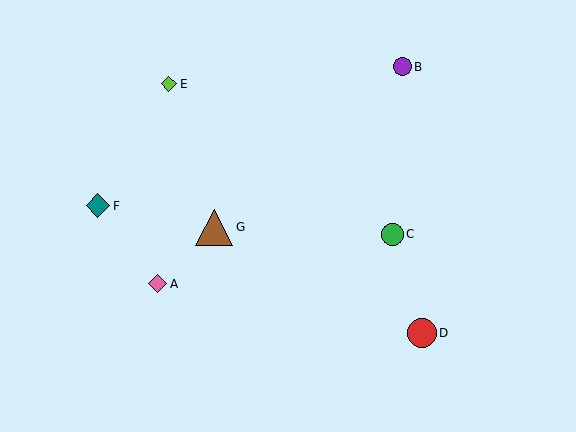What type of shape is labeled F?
Shape F is a teal diamond.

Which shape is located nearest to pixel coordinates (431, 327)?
The red circle (labeled D) at (422, 333) is nearest to that location.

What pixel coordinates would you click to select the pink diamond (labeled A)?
Click at (158, 284) to select the pink diamond A.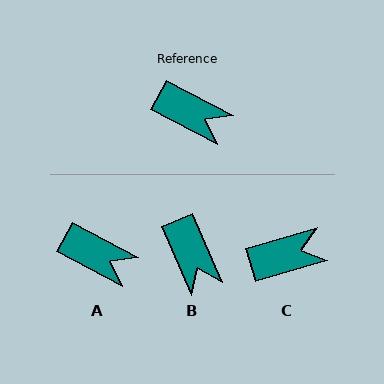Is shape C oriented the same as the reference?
No, it is off by about 44 degrees.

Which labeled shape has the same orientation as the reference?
A.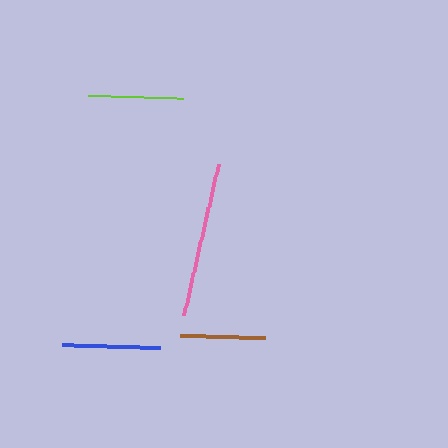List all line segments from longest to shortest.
From longest to shortest: pink, blue, lime, brown.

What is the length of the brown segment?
The brown segment is approximately 84 pixels long.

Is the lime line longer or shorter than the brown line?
The lime line is longer than the brown line.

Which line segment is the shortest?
The brown line is the shortest at approximately 84 pixels.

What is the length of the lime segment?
The lime segment is approximately 95 pixels long.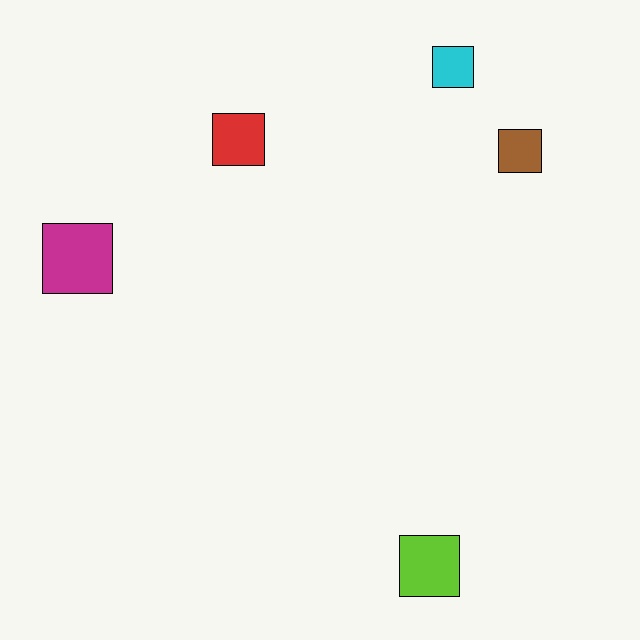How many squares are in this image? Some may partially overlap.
There are 5 squares.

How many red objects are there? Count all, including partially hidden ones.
There is 1 red object.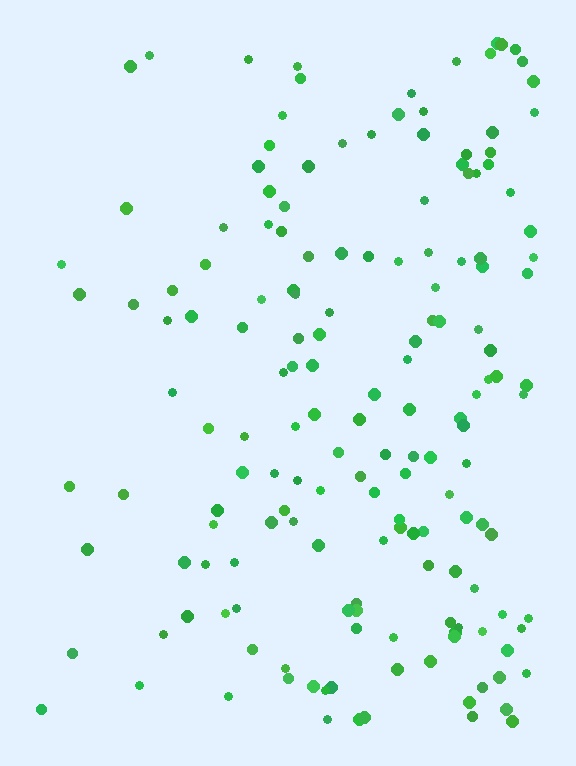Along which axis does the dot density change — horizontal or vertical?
Horizontal.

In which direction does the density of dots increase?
From left to right, with the right side densest.